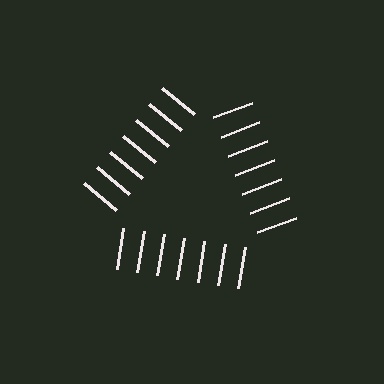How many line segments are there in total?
21 — 7 along each of the 3 edges.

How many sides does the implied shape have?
3 sides — the line-ends trace a triangle.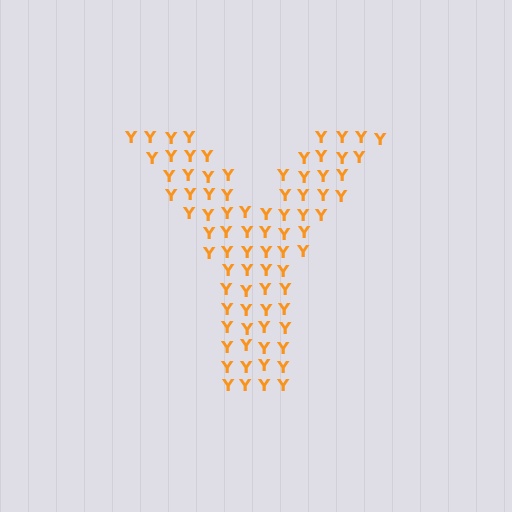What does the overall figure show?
The overall figure shows the letter Y.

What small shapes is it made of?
It is made of small letter Y's.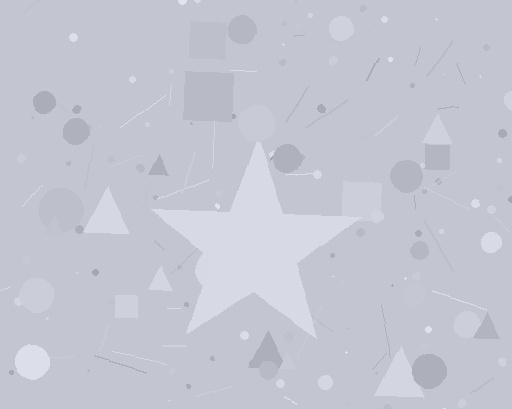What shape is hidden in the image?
A star is hidden in the image.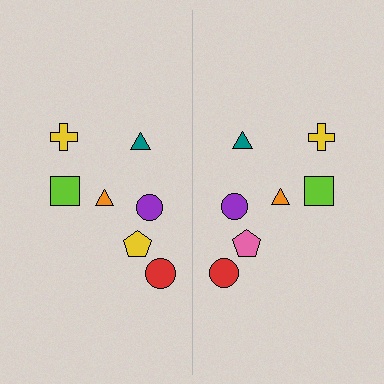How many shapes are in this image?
There are 14 shapes in this image.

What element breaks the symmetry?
The pink pentagon on the right side breaks the symmetry — its mirror counterpart is yellow.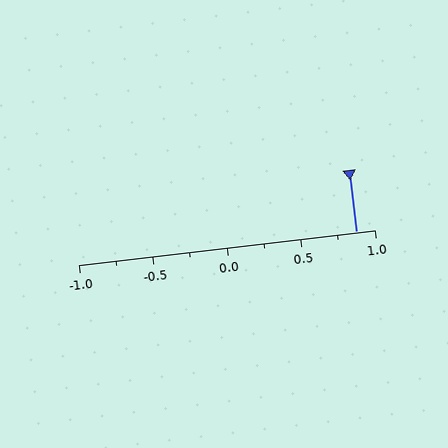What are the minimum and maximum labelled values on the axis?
The axis runs from -1.0 to 1.0.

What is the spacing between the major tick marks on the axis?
The major ticks are spaced 0.5 apart.